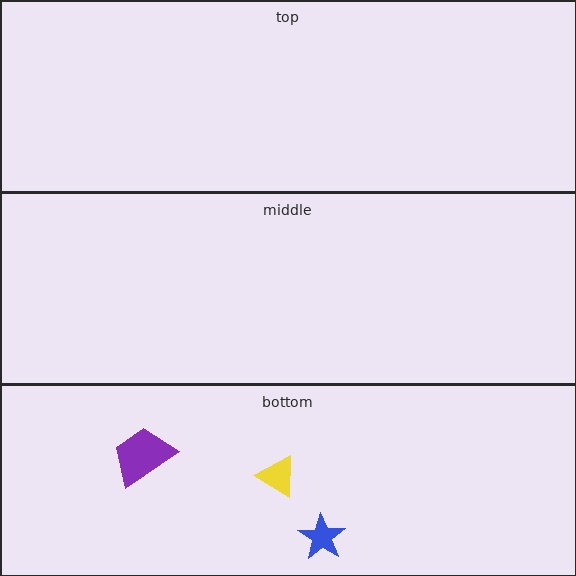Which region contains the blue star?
The bottom region.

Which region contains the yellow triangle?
The bottom region.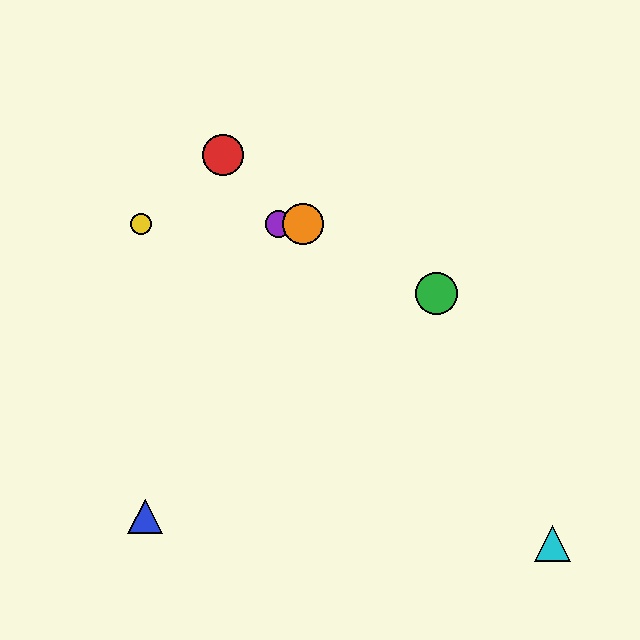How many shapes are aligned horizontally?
3 shapes (the yellow circle, the purple circle, the orange circle) are aligned horizontally.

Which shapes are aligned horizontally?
The yellow circle, the purple circle, the orange circle are aligned horizontally.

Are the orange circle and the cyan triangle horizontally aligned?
No, the orange circle is at y≈224 and the cyan triangle is at y≈543.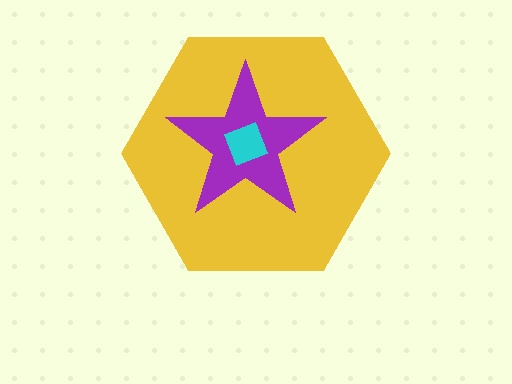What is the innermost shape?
The cyan diamond.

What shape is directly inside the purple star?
The cyan diamond.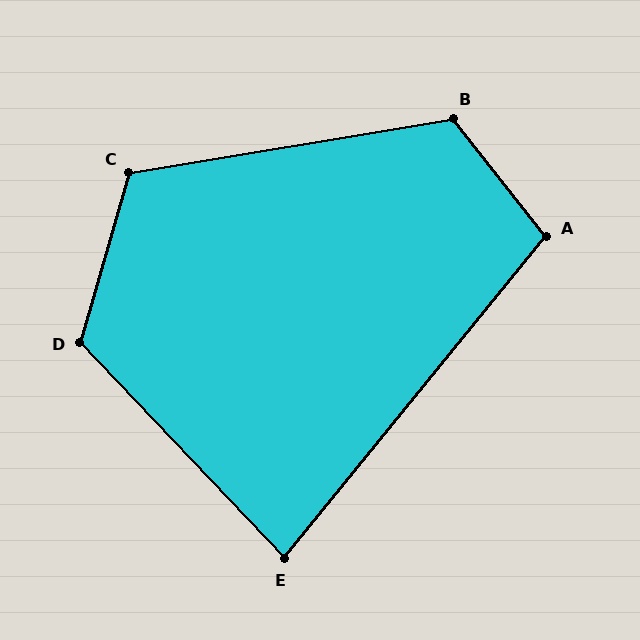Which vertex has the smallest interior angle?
E, at approximately 83 degrees.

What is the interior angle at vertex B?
Approximately 119 degrees (obtuse).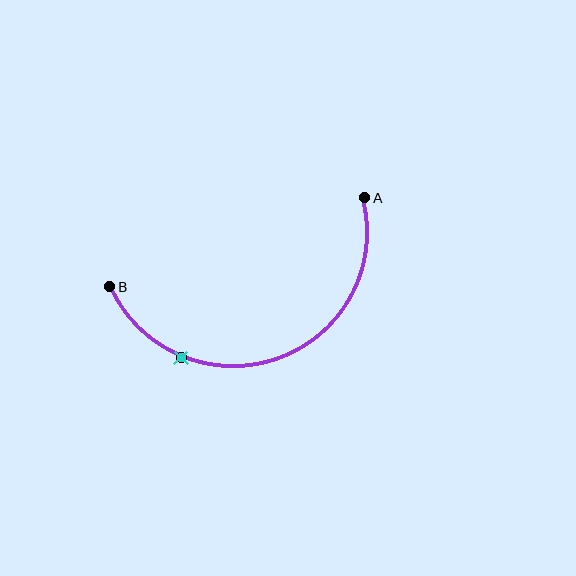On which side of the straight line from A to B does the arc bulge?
The arc bulges below the straight line connecting A and B.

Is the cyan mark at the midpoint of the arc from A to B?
No. The cyan mark lies on the arc but is closer to endpoint B. The arc midpoint would be at the point on the curve equidistant along the arc from both A and B.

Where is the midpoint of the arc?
The arc midpoint is the point on the curve farthest from the straight line joining A and B. It sits below that line.